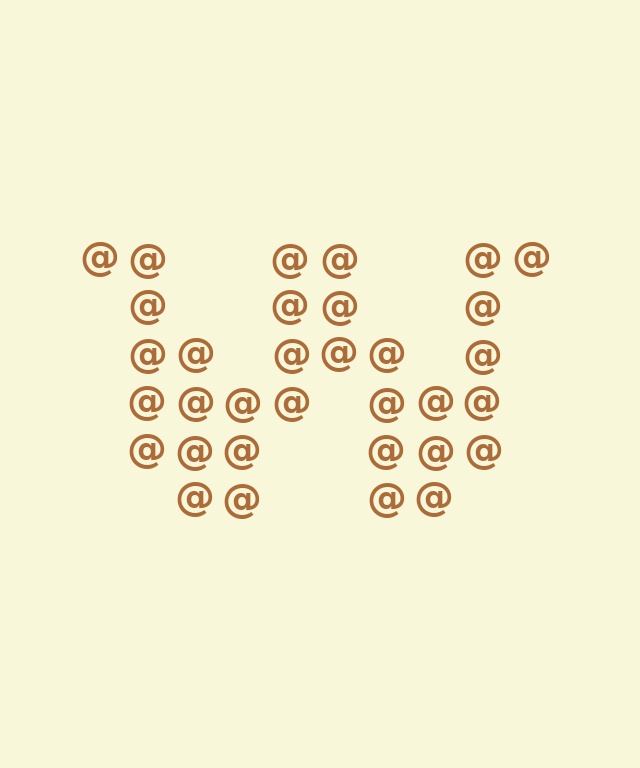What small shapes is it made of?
It is made of small at signs.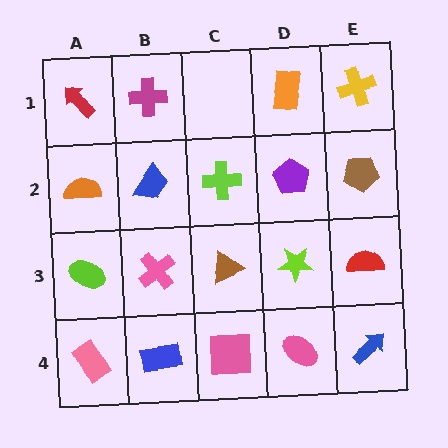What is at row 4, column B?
A blue rectangle.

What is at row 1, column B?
A magenta cross.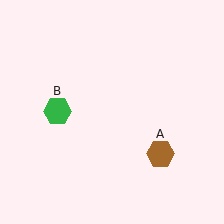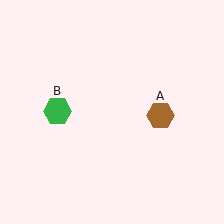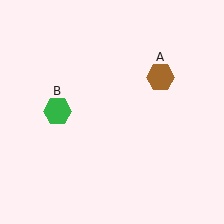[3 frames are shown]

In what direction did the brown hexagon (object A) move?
The brown hexagon (object A) moved up.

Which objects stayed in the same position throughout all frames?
Green hexagon (object B) remained stationary.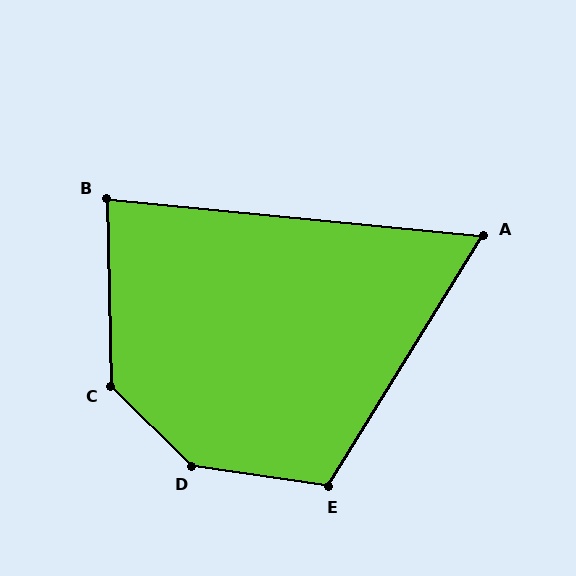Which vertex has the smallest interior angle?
A, at approximately 64 degrees.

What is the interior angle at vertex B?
Approximately 83 degrees (acute).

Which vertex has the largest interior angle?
D, at approximately 144 degrees.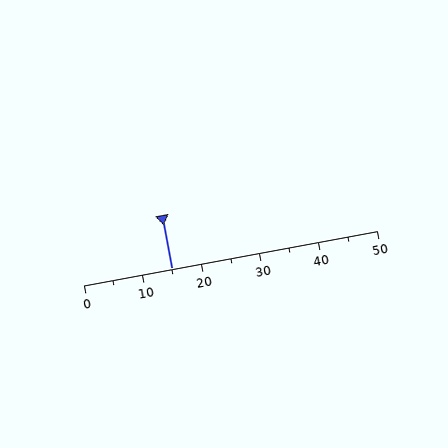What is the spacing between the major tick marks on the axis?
The major ticks are spaced 10 apart.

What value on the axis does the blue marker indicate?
The marker indicates approximately 15.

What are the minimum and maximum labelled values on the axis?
The axis runs from 0 to 50.